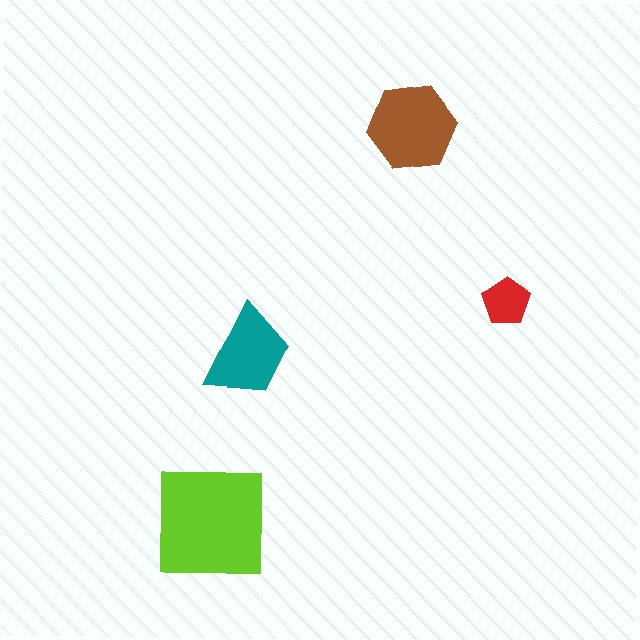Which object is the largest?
The lime square.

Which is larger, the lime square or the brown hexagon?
The lime square.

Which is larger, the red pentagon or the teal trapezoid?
The teal trapezoid.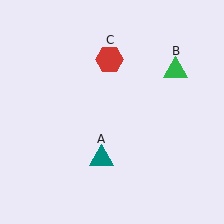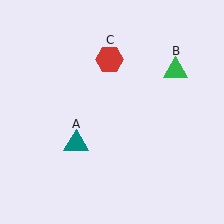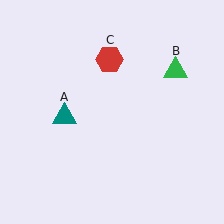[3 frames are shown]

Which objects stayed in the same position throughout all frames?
Green triangle (object B) and red hexagon (object C) remained stationary.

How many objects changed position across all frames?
1 object changed position: teal triangle (object A).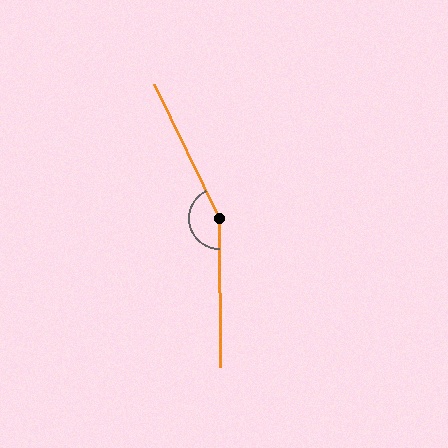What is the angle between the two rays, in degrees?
Approximately 154 degrees.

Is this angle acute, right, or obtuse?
It is obtuse.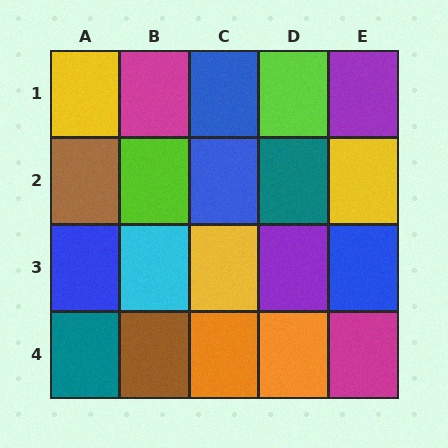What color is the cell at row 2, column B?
Lime.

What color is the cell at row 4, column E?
Magenta.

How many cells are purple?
2 cells are purple.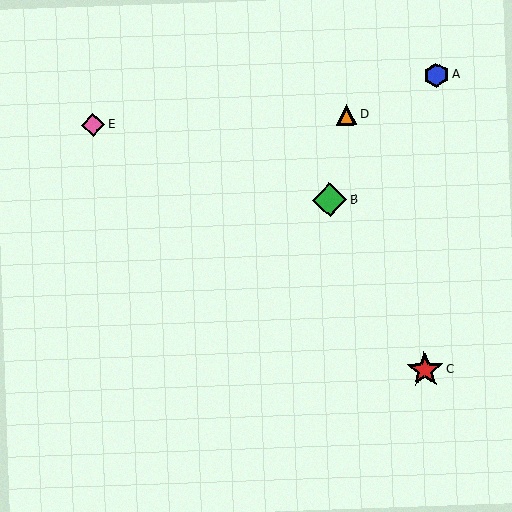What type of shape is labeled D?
Shape D is an orange triangle.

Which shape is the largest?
The red star (labeled C) is the largest.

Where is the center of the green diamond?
The center of the green diamond is at (329, 200).